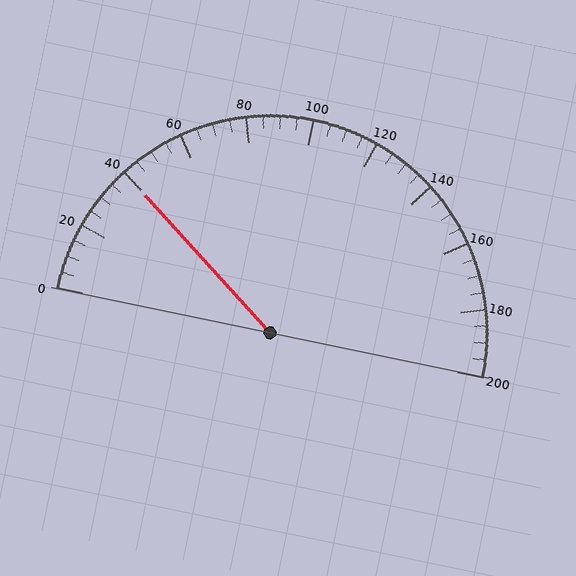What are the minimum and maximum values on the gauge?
The gauge ranges from 0 to 200.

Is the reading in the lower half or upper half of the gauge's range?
The reading is in the lower half of the range (0 to 200).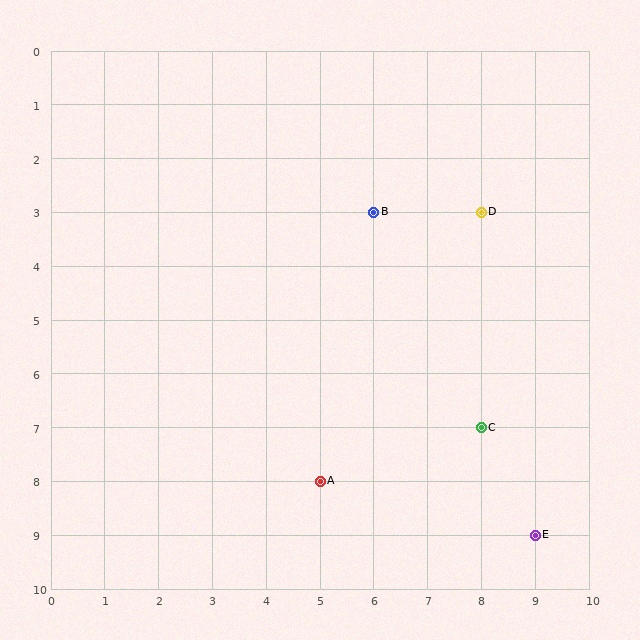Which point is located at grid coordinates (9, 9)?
Point E is at (9, 9).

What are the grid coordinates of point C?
Point C is at grid coordinates (8, 7).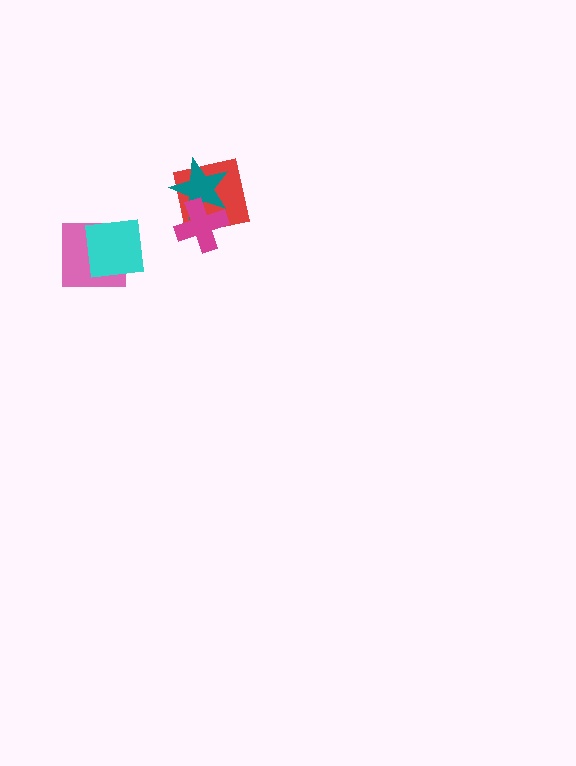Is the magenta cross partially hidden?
No, no other shape covers it.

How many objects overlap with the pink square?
1 object overlaps with the pink square.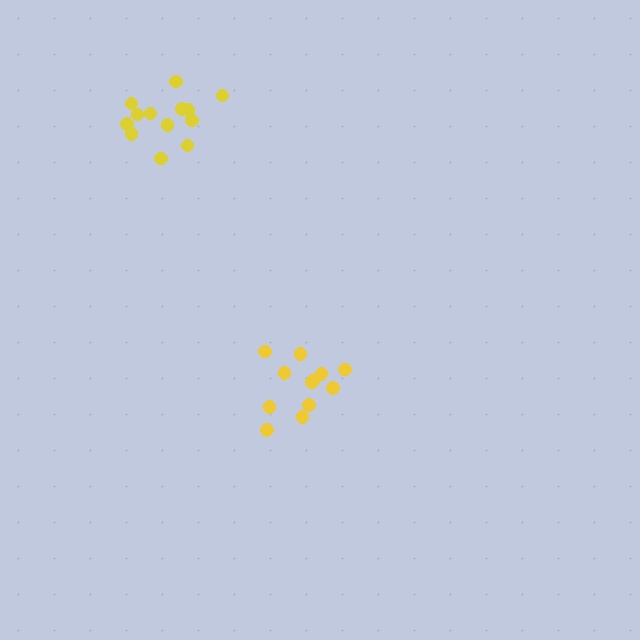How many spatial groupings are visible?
There are 2 spatial groupings.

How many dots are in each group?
Group 1: 13 dots, Group 2: 12 dots (25 total).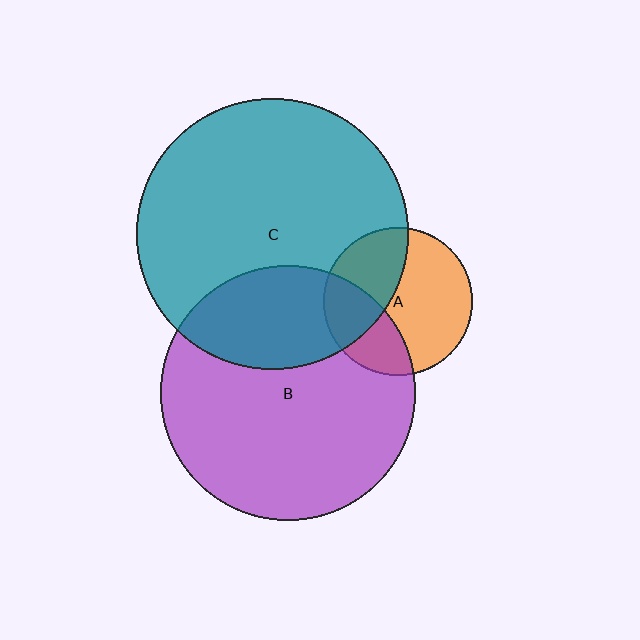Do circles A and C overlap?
Yes.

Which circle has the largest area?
Circle C (teal).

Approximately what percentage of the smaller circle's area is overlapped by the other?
Approximately 40%.